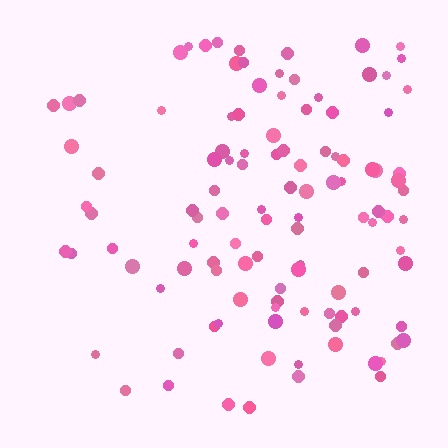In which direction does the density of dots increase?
From left to right, with the right side densest.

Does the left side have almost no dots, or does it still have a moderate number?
Still a moderate number, just noticeably fewer than the right.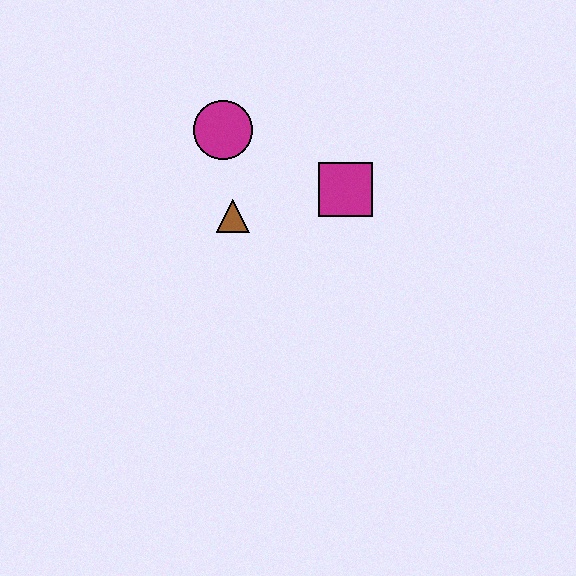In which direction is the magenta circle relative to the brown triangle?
The magenta circle is above the brown triangle.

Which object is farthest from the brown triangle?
The magenta square is farthest from the brown triangle.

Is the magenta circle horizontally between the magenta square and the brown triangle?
No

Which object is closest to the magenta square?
The brown triangle is closest to the magenta square.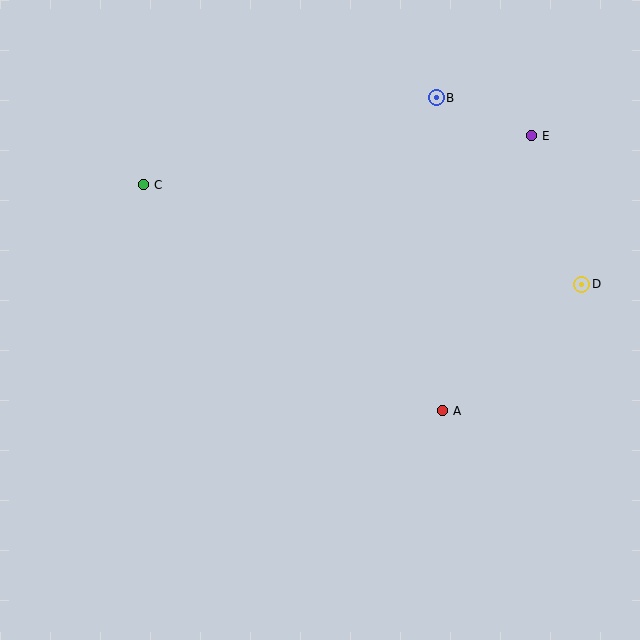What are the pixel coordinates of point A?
Point A is at (443, 411).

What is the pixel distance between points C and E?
The distance between C and E is 391 pixels.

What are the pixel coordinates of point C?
Point C is at (144, 185).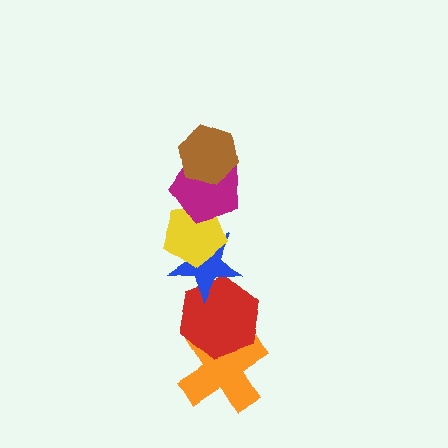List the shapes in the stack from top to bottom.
From top to bottom: the brown hexagon, the magenta pentagon, the yellow pentagon, the blue star, the red hexagon, the orange cross.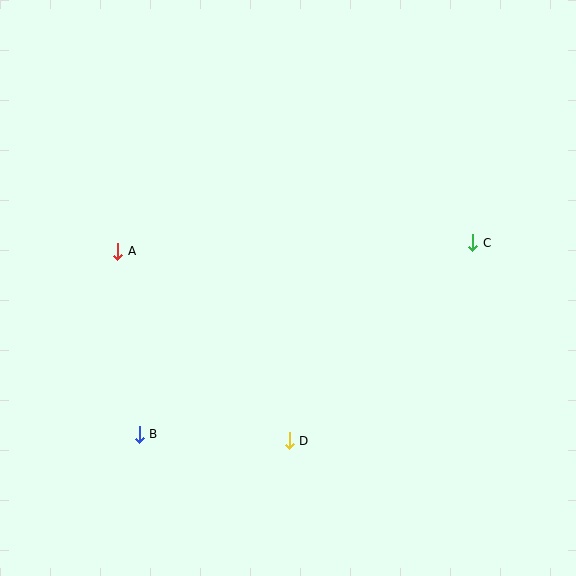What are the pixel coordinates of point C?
Point C is at (473, 243).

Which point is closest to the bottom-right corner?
Point D is closest to the bottom-right corner.